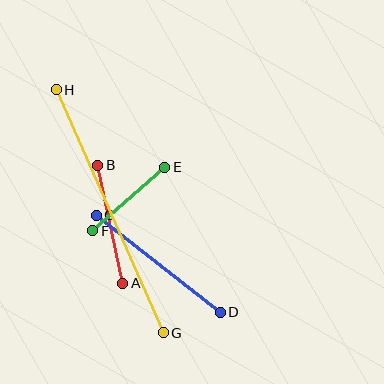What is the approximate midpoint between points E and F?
The midpoint is at approximately (129, 199) pixels.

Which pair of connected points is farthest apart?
Points G and H are farthest apart.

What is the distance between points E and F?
The distance is approximately 96 pixels.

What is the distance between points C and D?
The distance is approximately 158 pixels.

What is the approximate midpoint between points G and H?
The midpoint is at approximately (110, 211) pixels.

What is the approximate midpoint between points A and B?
The midpoint is at approximately (110, 224) pixels.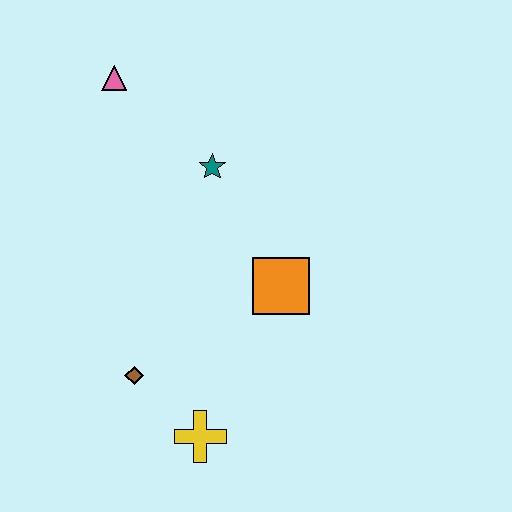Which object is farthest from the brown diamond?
The pink triangle is farthest from the brown diamond.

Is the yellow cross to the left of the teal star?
Yes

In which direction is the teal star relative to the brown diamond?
The teal star is above the brown diamond.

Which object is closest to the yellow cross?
The brown diamond is closest to the yellow cross.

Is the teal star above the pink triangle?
No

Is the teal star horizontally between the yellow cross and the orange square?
Yes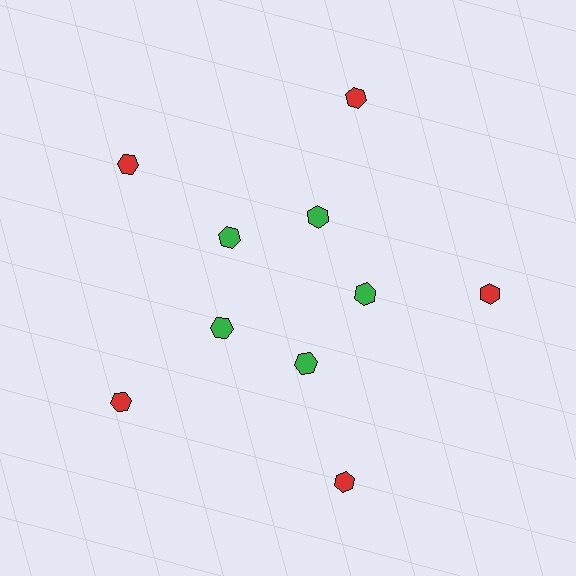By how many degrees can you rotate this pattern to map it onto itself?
The pattern maps onto itself every 72 degrees of rotation.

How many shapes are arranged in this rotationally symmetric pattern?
There are 10 shapes, arranged in 5 groups of 2.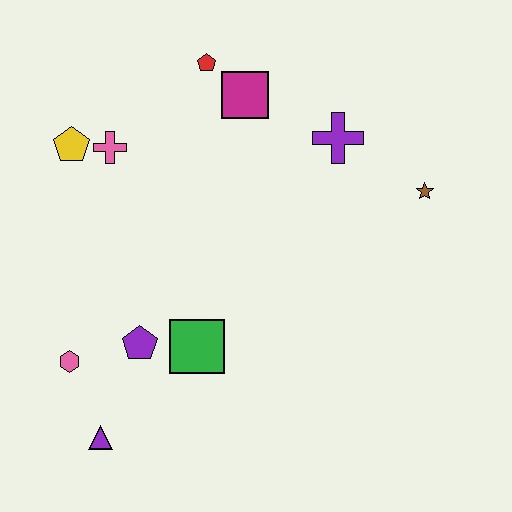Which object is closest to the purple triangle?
The pink hexagon is closest to the purple triangle.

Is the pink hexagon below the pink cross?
Yes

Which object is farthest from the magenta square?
The purple triangle is farthest from the magenta square.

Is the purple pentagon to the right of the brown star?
No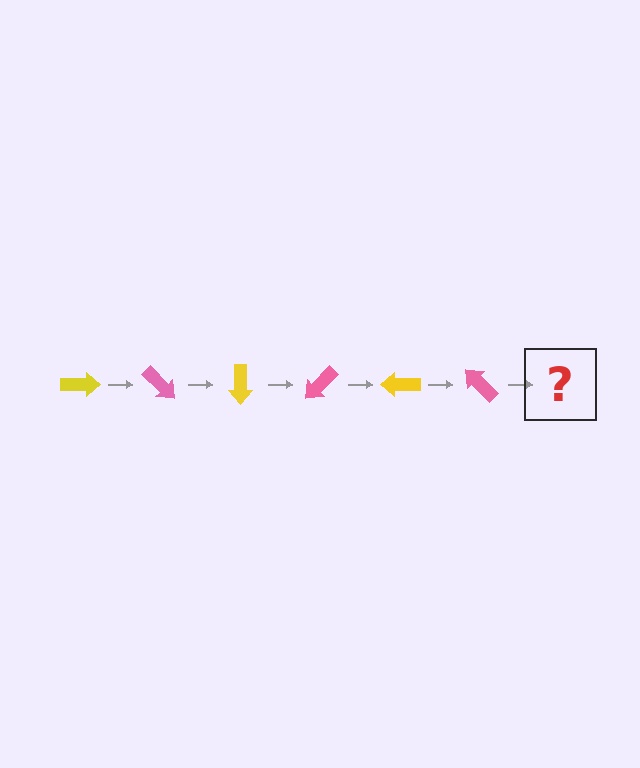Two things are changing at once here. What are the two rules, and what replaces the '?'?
The two rules are that it rotates 45 degrees each step and the color cycles through yellow and pink. The '?' should be a yellow arrow, rotated 270 degrees from the start.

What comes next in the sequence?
The next element should be a yellow arrow, rotated 270 degrees from the start.